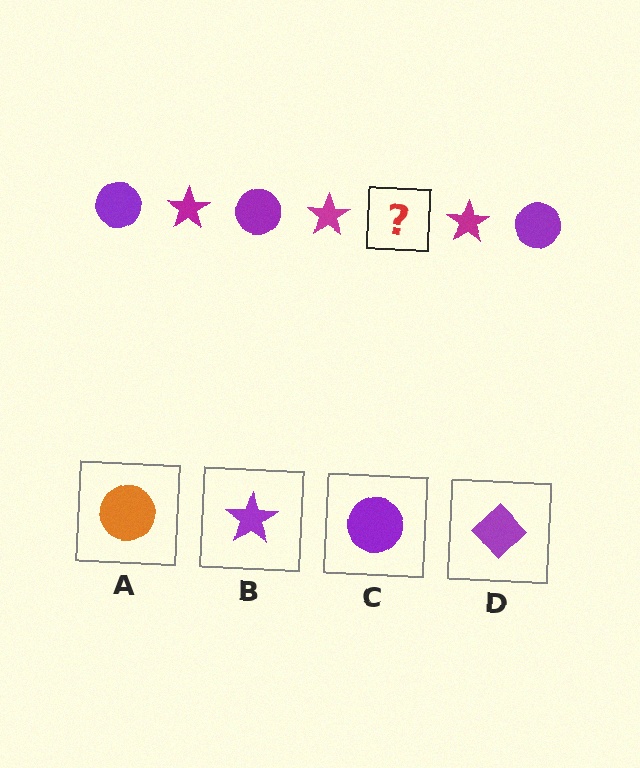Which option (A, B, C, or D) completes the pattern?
C.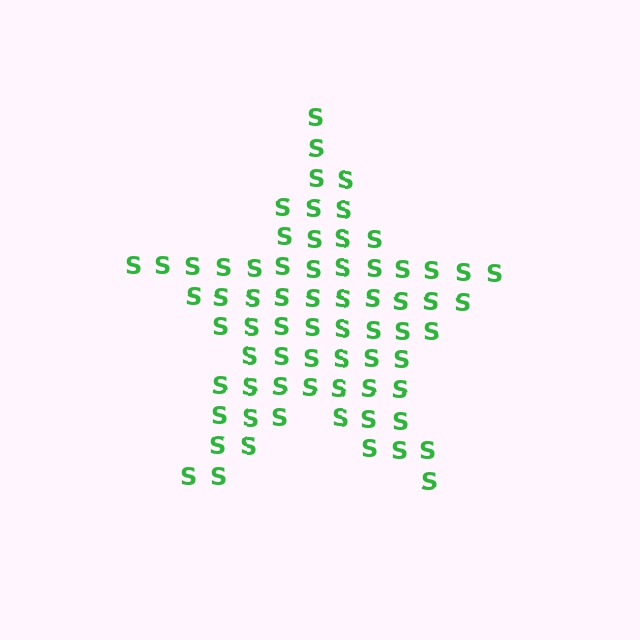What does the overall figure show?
The overall figure shows a star.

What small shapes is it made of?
It is made of small letter S's.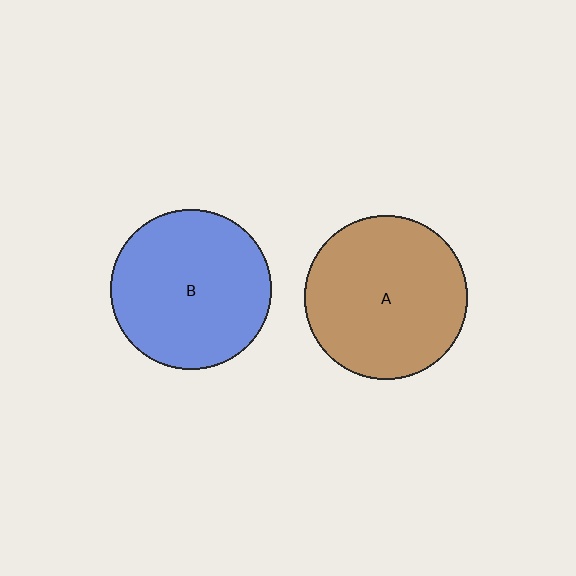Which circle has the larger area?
Circle A (brown).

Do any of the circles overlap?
No, none of the circles overlap.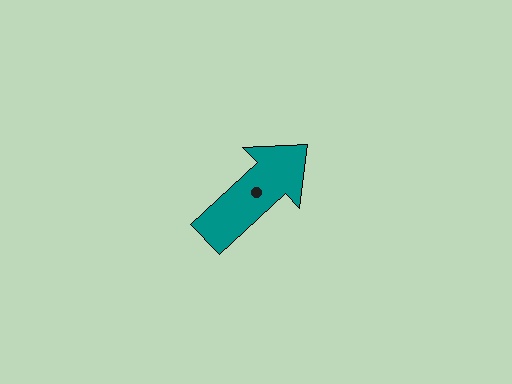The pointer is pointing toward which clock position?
Roughly 2 o'clock.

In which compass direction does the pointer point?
Northeast.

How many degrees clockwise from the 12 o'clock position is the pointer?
Approximately 47 degrees.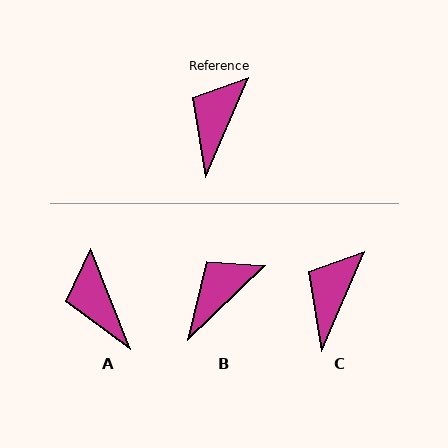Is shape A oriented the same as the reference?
No, it is off by about 45 degrees.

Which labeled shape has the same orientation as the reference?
C.